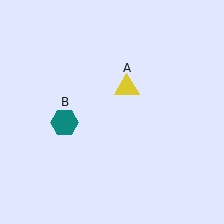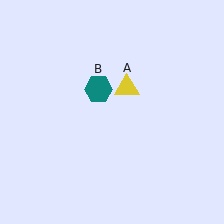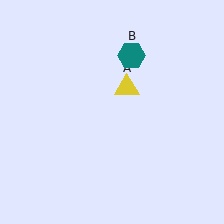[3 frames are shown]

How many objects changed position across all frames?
1 object changed position: teal hexagon (object B).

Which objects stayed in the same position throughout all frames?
Yellow triangle (object A) remained stationary.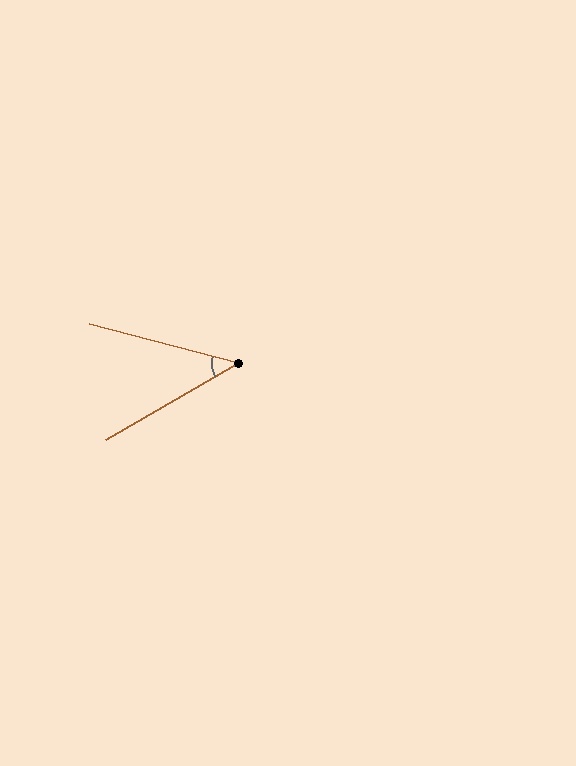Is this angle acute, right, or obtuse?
It is acute.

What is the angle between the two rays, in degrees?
Approximately 45 degrees.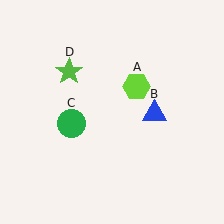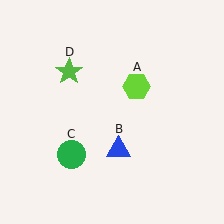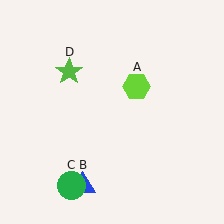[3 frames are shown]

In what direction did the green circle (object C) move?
The green circle (object C) moved down.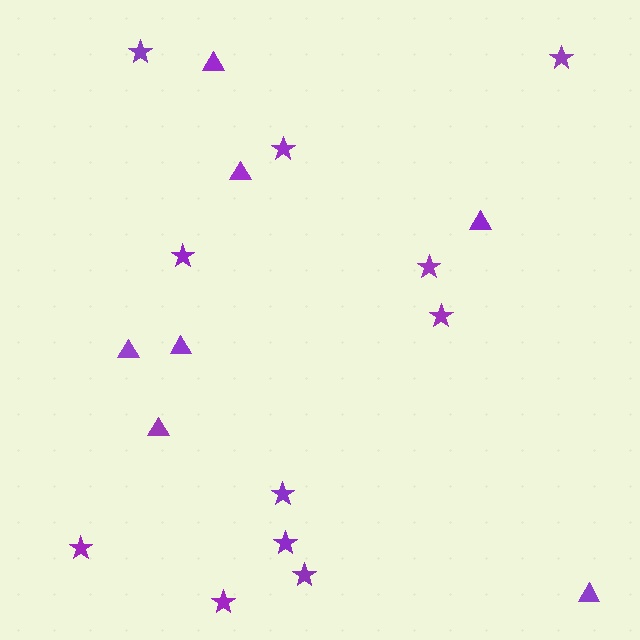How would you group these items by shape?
There are 2 groups: one group of stars (11) and one group of triangles (7).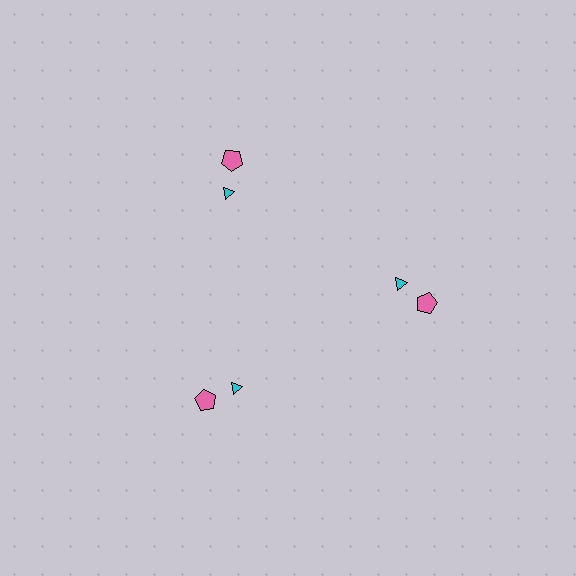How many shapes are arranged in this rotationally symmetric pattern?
There are 6 shapes, arranged in 3 groups of 2.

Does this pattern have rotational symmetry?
Yes, this pattern has 3-fold rotational symmetry. It looks the same after rotating 120 degrees around the center.